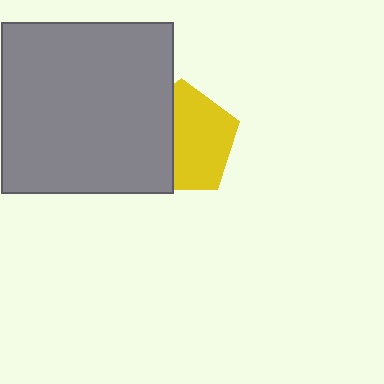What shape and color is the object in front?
The object in front is a gray square.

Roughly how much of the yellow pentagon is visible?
About half of it is visible (roughly 60%).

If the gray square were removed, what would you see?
You would see the complete yellow pentagon.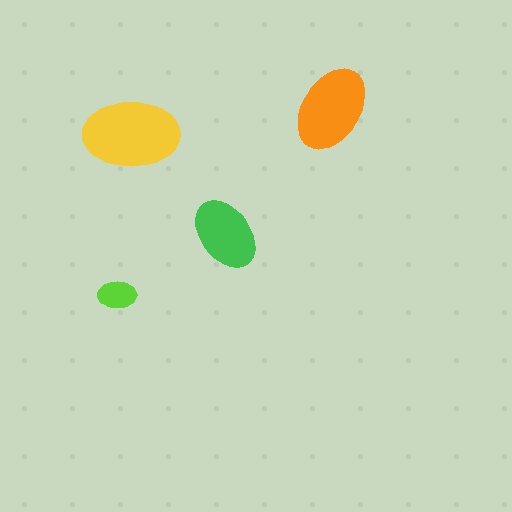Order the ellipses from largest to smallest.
the yellow one, the orange one, the green one, the lime one.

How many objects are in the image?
There are 4 objects in the image.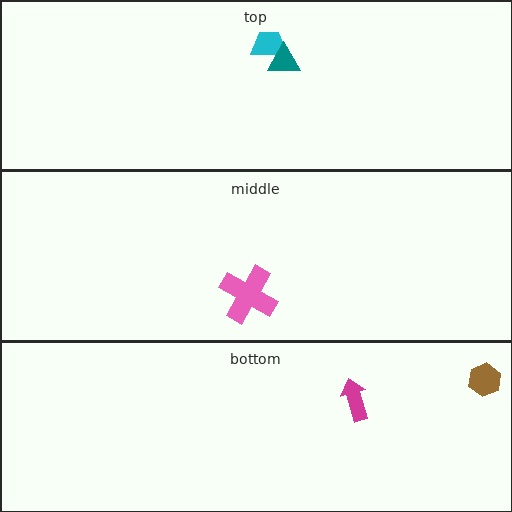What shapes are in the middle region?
The pink cross.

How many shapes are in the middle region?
1.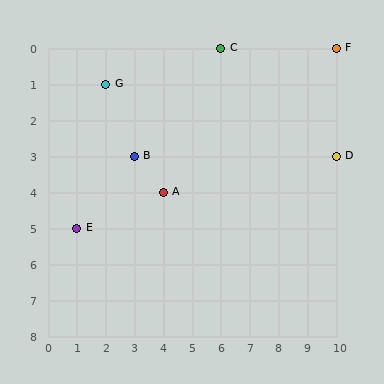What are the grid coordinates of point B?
Point B is at grid coordinates (3, 3).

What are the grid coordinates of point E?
Point E is at grid coordinates (1, 5).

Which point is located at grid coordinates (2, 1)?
Point G is at (2, 1).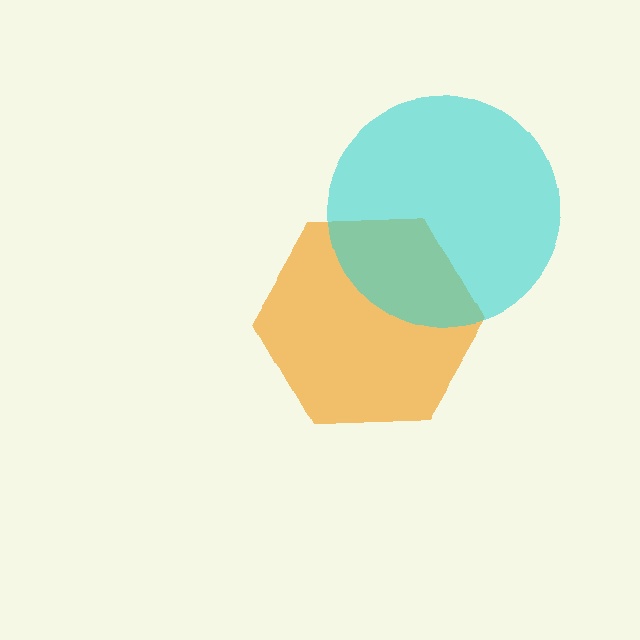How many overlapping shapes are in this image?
There are 2 overlapping shapes in the image.